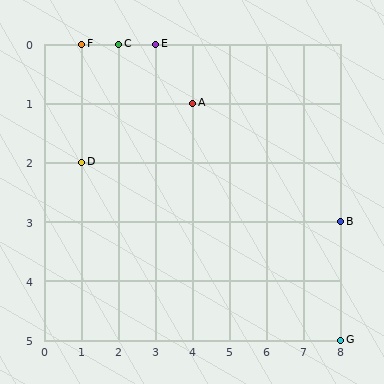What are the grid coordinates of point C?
Point C is at grid coordinates (2, 0).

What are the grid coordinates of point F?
Point F is at grid coordinates (1, 0).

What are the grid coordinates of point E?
Point E is at grid coordinates (3, 0).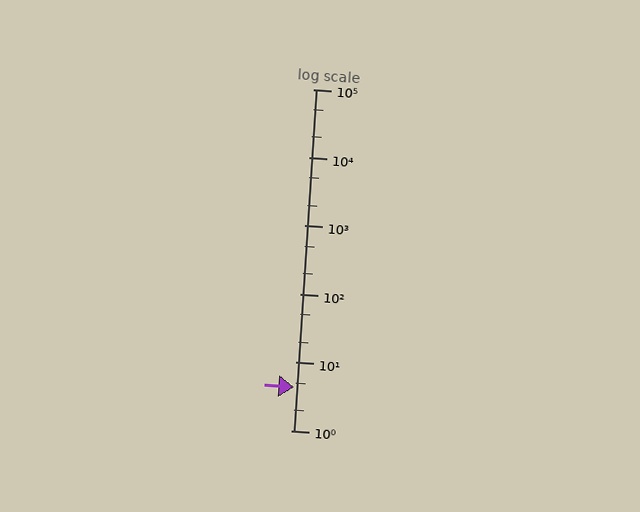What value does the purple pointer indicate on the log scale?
The pointer indicates approximately 4.3.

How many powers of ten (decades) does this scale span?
The scale spans 5 decades, from 1 to 100000.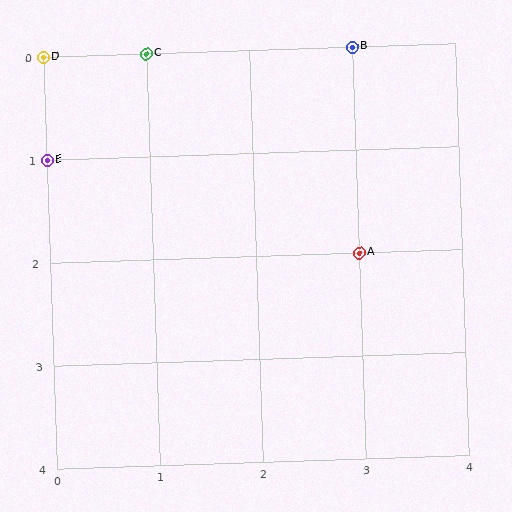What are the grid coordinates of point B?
Point B is at grid coordinates (3, 0).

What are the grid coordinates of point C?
Point C is at grid coordinates (1, 0).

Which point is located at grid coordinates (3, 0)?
Point B is at (3, 0).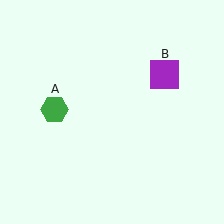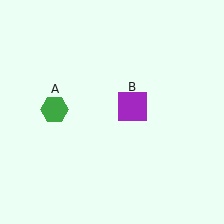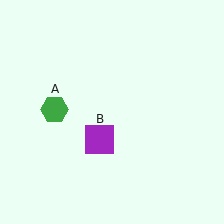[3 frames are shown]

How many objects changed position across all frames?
1 object changed position: purple square (object B).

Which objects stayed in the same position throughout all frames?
Green hexagon (object A) remained stationary.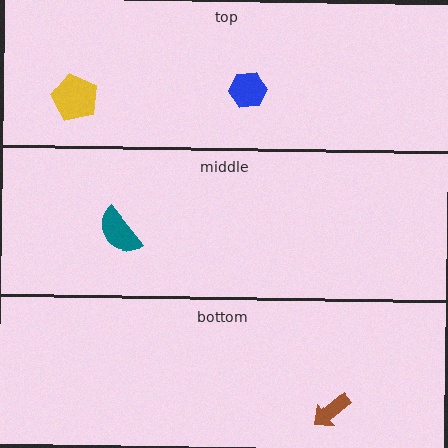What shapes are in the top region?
The blue hexagon, the yellow pentagon.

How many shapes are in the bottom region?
1.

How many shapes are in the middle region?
1.